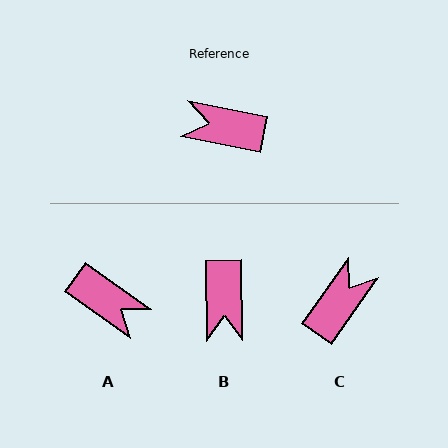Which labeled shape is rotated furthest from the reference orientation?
A, about 156 degrees away.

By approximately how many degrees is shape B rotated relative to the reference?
Approximately 102 degrees counter-clockwise.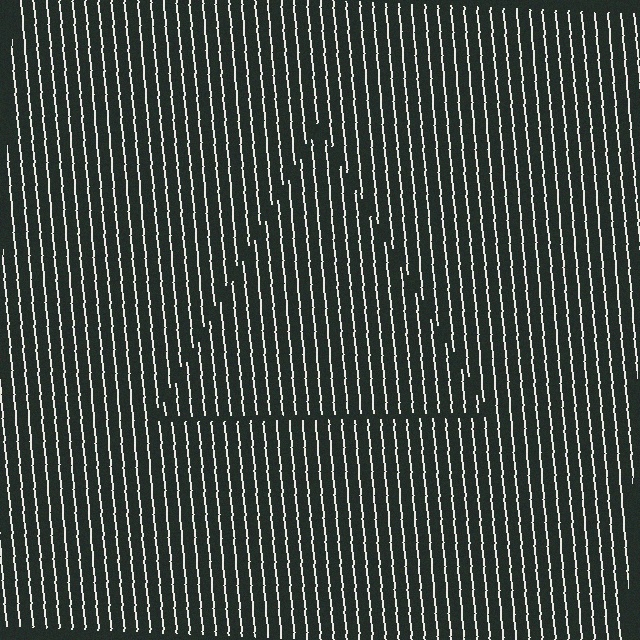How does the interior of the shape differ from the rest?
The interior of the shape contains the same grating, shifted by half a period — the contour is defined by the phase discontinuity where line-ends from the inner and outer gratings abut.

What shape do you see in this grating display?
An illusory triangle. The interior of the shape contains the same grating, shifted by half a period — the contour is defined by the phase discontinuity where line-ends from the inner and outer gratings abut.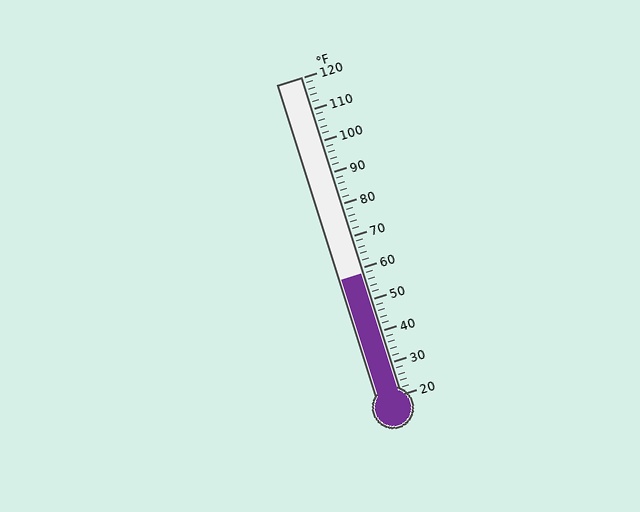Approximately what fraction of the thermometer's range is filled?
The thermometer is filled to approximately 40% of its range.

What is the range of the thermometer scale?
The thermometer scale ranges from 20°F to 120°F.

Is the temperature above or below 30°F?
The temperature is above 30°F.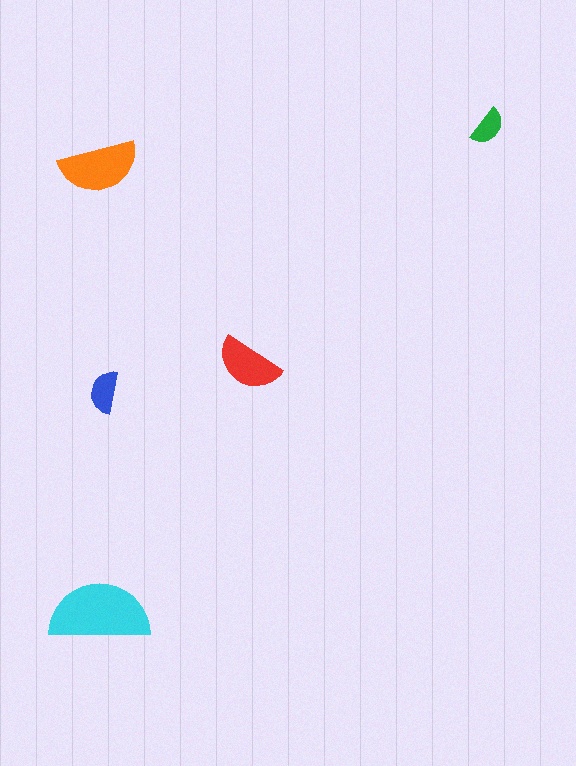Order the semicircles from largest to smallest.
the cyan one, the orange one, the red one, the blue one, the green one.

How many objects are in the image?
There are 5 objects in the image.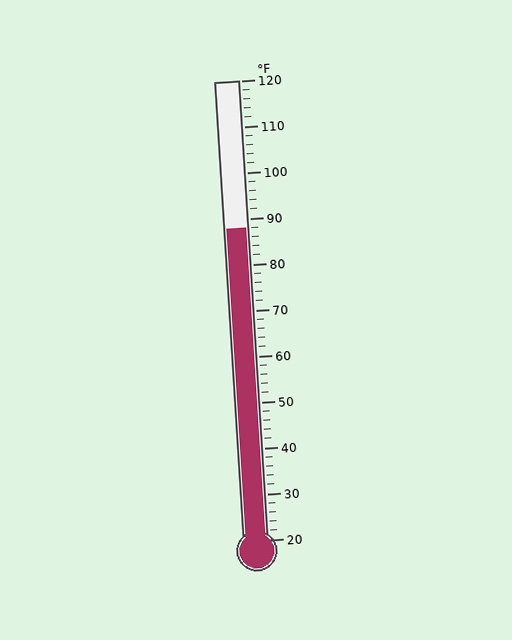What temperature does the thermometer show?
The thermometer shows approximately 88°F.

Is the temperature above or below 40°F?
The temperature is above 40°F.